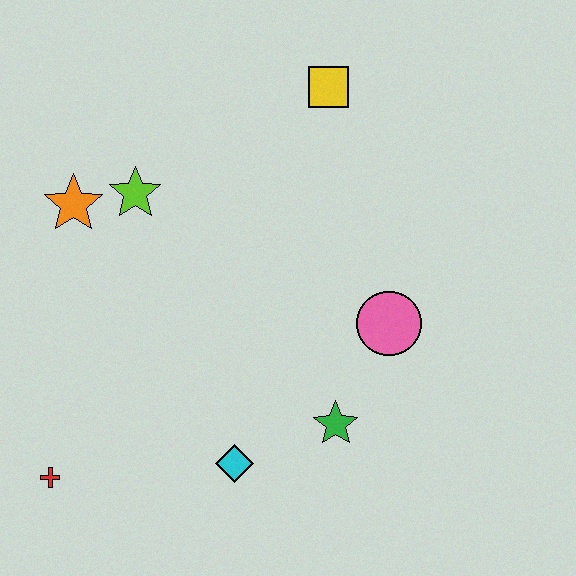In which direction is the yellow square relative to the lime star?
The yellow square is to the right of the lime star.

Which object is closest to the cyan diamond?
The green star is closest to the cyan diamond.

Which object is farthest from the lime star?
The green star is farthest from the lime star.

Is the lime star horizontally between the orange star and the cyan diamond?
Yes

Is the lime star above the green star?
Yes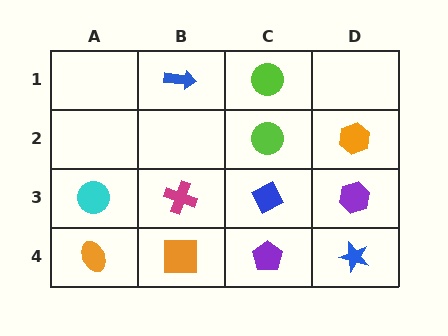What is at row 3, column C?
A blue diamond.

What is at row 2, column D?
An orange hexagon.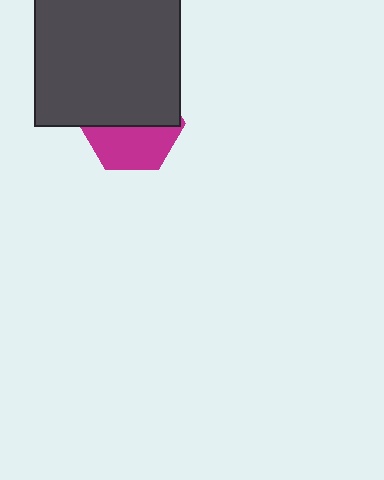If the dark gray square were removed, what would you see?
You would see the complete magenta hexagon.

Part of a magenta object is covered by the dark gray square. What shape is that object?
It is a hexagon.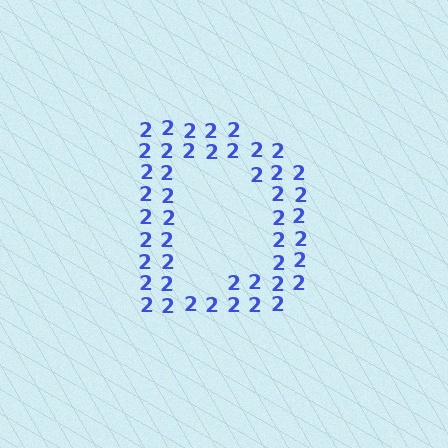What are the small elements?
The small elements are digit 2's.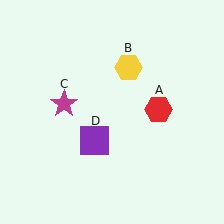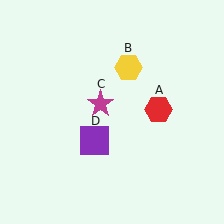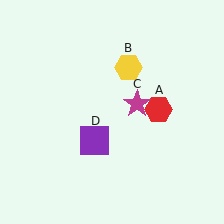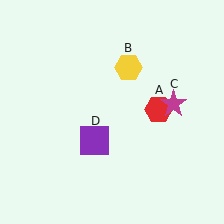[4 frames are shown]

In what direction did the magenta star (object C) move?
The magenta star (object C) moved right.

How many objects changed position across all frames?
1 object changed position: magenta star (object C).